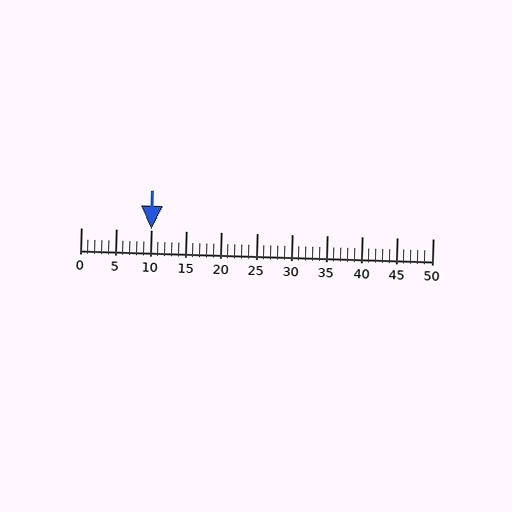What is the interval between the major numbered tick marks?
The major tick marks are spaced 5 units apart.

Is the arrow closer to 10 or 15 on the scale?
The arrow is closer to 10.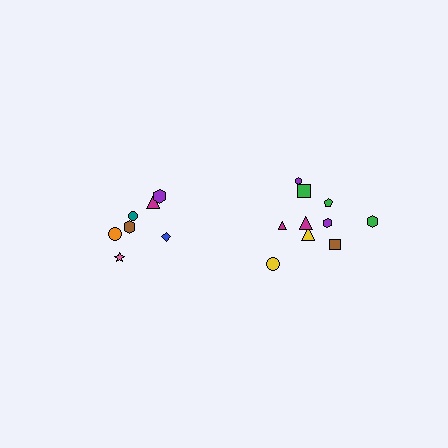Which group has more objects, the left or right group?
The right group.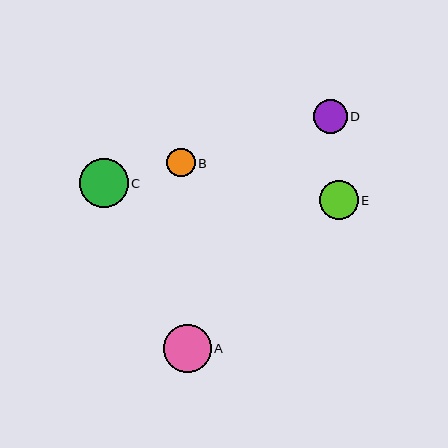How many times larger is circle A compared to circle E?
Circle A is approximately 1.2 times the size of circle E.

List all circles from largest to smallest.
From largest to smallest: C, A, E, D, B.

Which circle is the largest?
Circle C is the largest with a size of approximately 49 pixels.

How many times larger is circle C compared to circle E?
Circle C is approximately 1.3 times the size of circle E.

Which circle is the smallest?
Circle B is the smallest with a size of approximately 28 pixels.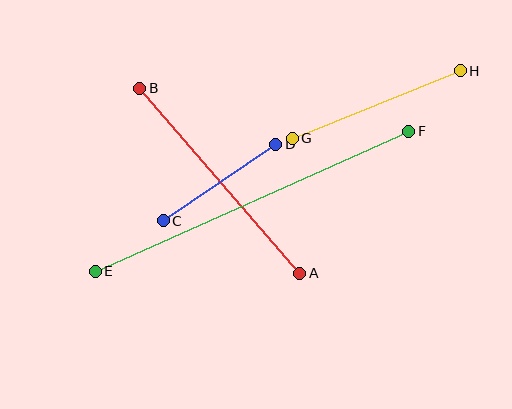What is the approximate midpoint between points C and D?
The midpoint is at approximately (219, 183) pixels.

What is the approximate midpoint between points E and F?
The midpoint is at approximately (252, 201) pixels.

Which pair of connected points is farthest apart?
Points E and F are farthest apart.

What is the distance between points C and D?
The distance is approximately 136 pixels.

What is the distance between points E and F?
The distance is approximately 343 pixels.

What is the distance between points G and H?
The distance is approximately 181 pixels.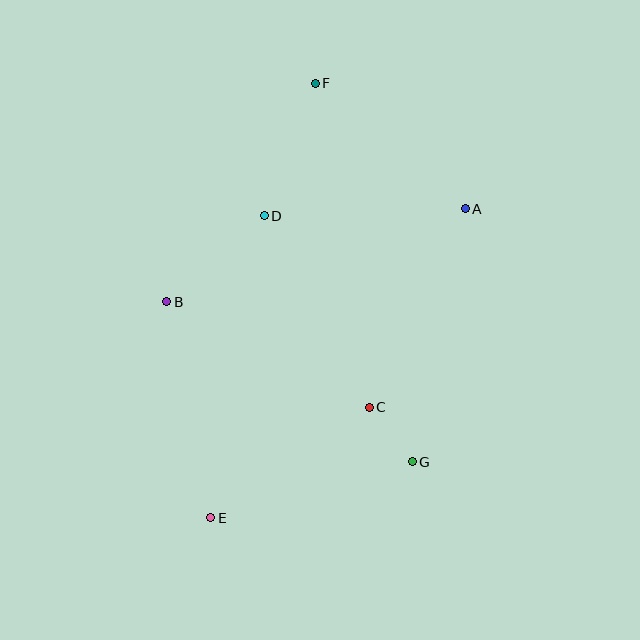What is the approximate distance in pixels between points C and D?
The distance between C and D is approximately 218 pixels.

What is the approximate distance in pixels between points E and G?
The distance between E and G is approximately 209 pixels.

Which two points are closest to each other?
Points C and G are closest to each other.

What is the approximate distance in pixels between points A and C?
The distance between A and C is approximately 221 pixels.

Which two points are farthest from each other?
Points E and F are farthest from each other.